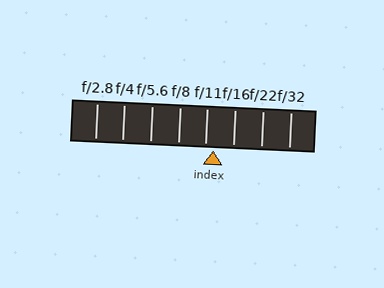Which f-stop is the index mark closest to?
The index mark is closest to f/11.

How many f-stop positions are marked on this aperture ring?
There are 8 f-stop positions marked.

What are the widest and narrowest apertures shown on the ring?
The widest aperture shown is f/2.8 and the narrowest is f/32.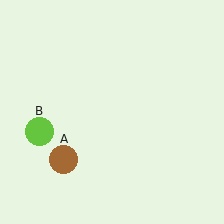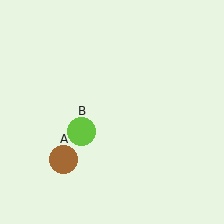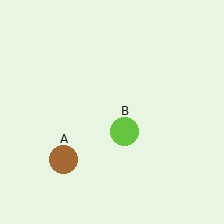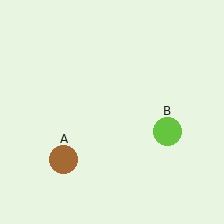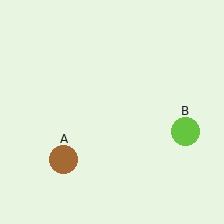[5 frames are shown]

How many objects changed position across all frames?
1 object changed position: lime circle (object B).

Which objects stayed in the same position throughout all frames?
Brown circle (object A) remained stationary.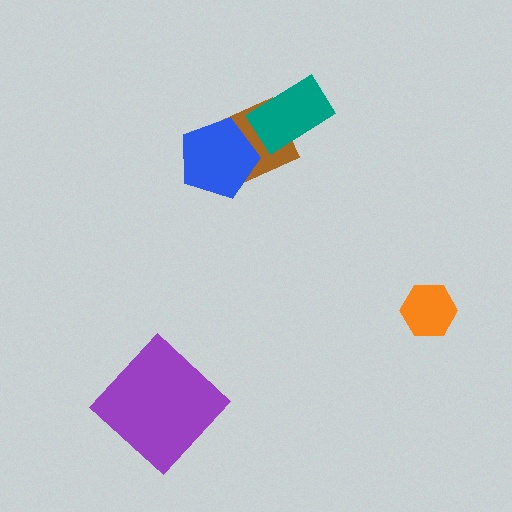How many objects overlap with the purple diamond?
0 objects overlap with the purple diamond.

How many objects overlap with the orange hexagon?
0 objects overlap with the orange hexagon.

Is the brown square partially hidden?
Yes, it is partially covered by another shape.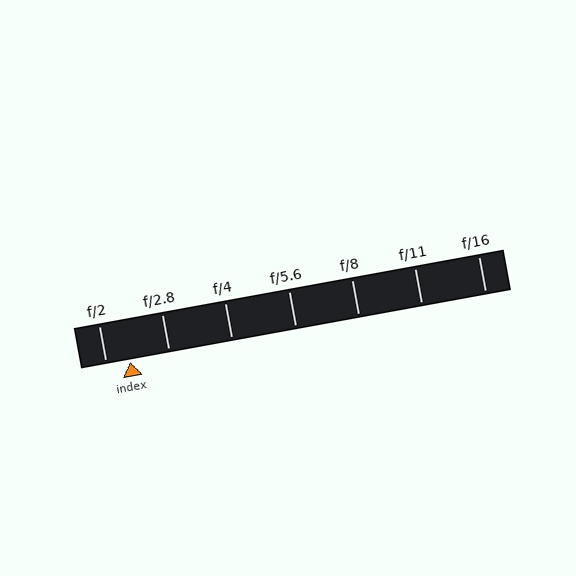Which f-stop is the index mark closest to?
The index mark is closest to f/2.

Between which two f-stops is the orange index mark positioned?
The index mark is between f/2 and f/2.8.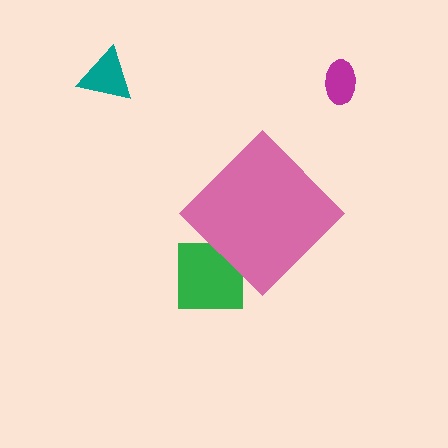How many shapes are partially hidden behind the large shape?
1 shape is partially hidden.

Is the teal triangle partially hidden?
No, the teal triangle is fully visible.